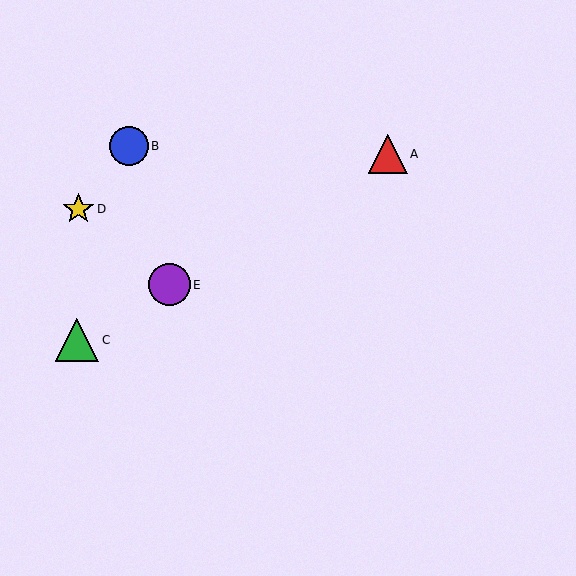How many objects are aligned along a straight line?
3 objects (A, C, E) are aligned along a straight line.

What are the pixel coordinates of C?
Object C is at (77, 340).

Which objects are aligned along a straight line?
Objects A, C, E are aligned along a straight line.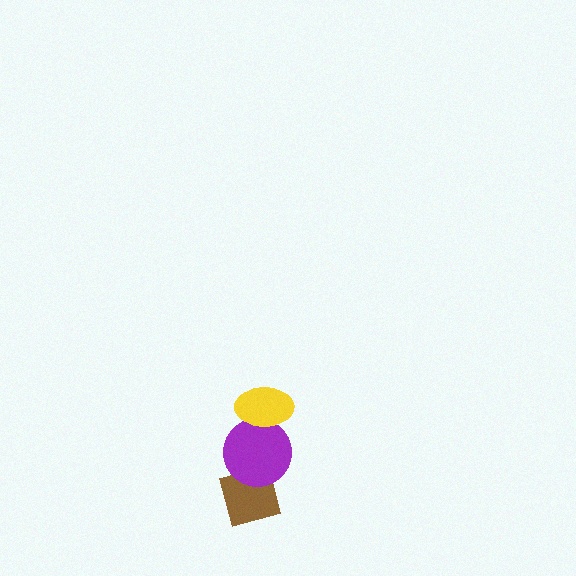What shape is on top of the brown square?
The purple circle is on top of the brown square.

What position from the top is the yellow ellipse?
The yellow ellipse is 1st from the top.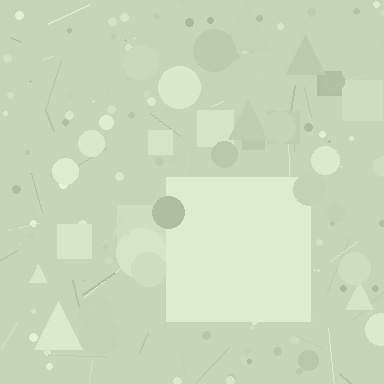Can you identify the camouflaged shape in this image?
The camouflaged shape is a square.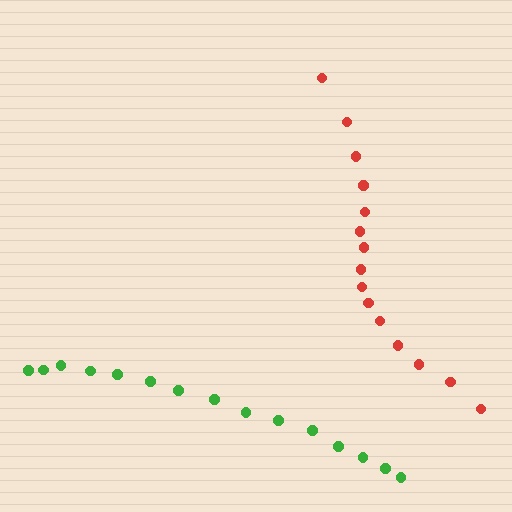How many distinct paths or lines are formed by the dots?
There are 2 distinct paths.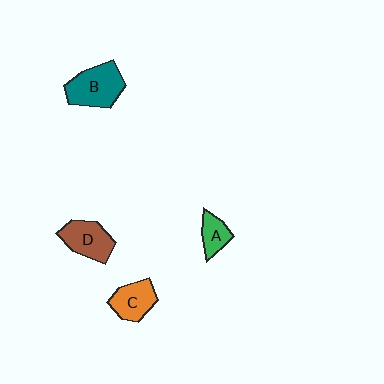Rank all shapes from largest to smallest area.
From largest to smallest: B (teal), D (brown), C (orange), A (green).